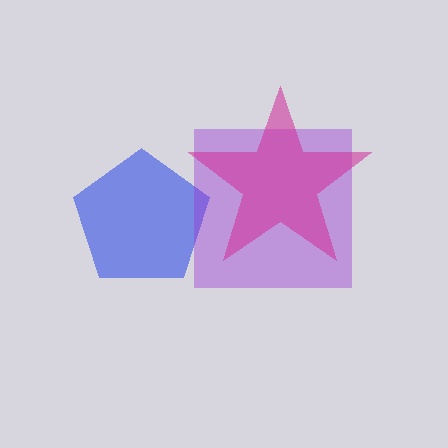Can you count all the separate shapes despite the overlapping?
Yes, there are 3 separate shapes.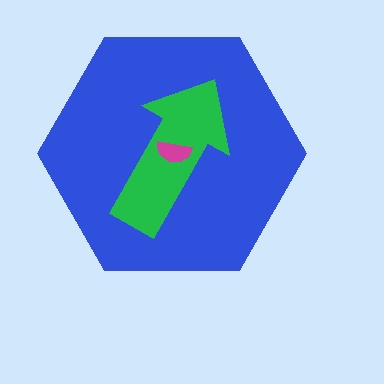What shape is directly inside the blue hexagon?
The green arrow.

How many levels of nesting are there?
3.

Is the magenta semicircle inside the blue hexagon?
Yes.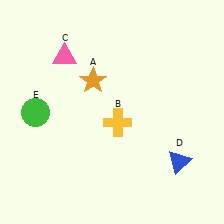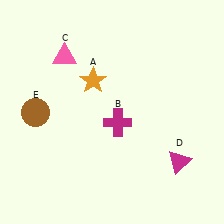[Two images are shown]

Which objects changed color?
B changed from yellow to magenta. D changed from blue to magenta. E changed from green to brown.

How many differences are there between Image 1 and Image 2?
There are 3 differences between the two images.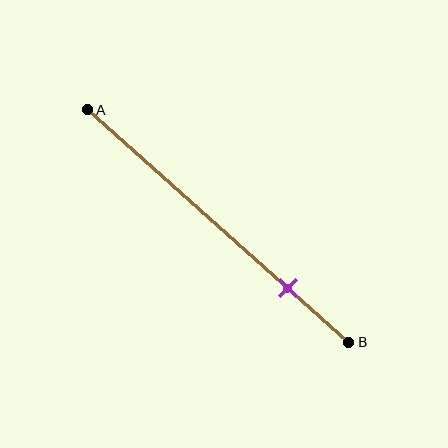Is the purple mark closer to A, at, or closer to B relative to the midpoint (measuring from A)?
The purple mark is closer to point B than the midpoint of segment AB.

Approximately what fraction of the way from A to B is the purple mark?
The purple mark is approximately 75% of the way from A to B.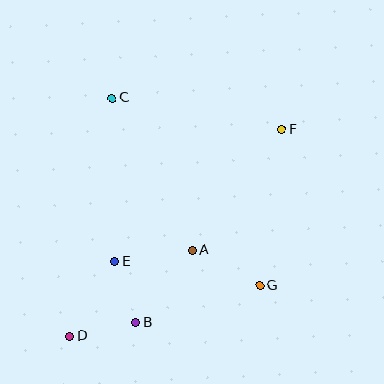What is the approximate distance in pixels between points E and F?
The distance between E and F is approximately 213 pixels.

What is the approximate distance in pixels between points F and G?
The distance between F and G is approximately 157 pixels.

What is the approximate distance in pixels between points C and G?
The distance between C and G is approximately 239 pixels.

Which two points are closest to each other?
Points B and E are closest to each other.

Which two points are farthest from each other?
Points D and F are farthest from each other.